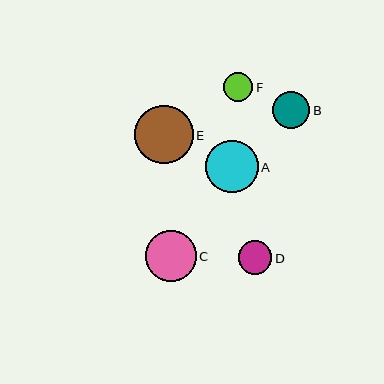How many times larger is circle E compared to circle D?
Circle E is approximately 1.7 times the size of circle D.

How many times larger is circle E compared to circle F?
Circle E is approximately 2.0 times the size of circle F.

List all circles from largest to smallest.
From largest to smallest: E, A, C, B, D, F.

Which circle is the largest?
Circle E is the largest with a size of approximately 58 pixels.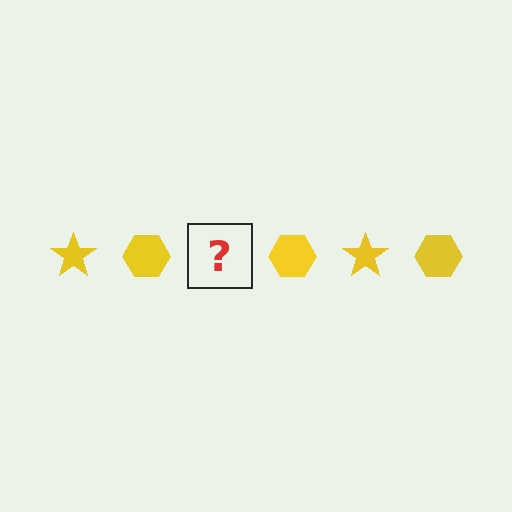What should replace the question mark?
The question mark should be replaced with a yellow star.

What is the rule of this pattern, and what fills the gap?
The rule is that the pattern cycles through star, hexagon shapes in yellow. The gap should be filled with a yellow star.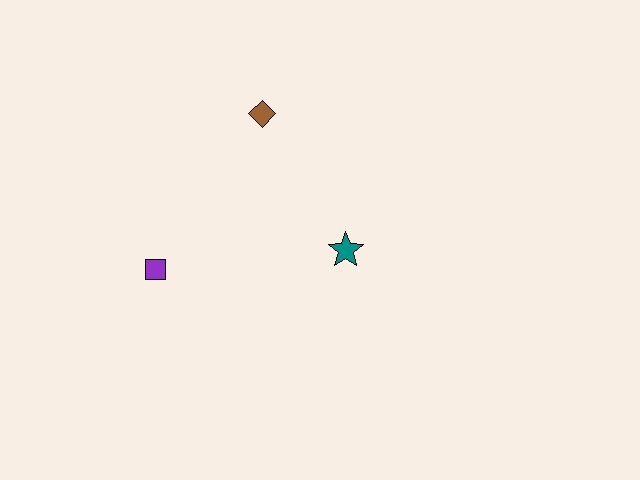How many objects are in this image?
There are 3 objects.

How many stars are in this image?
There is 1 star.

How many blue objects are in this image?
There are no blue objects.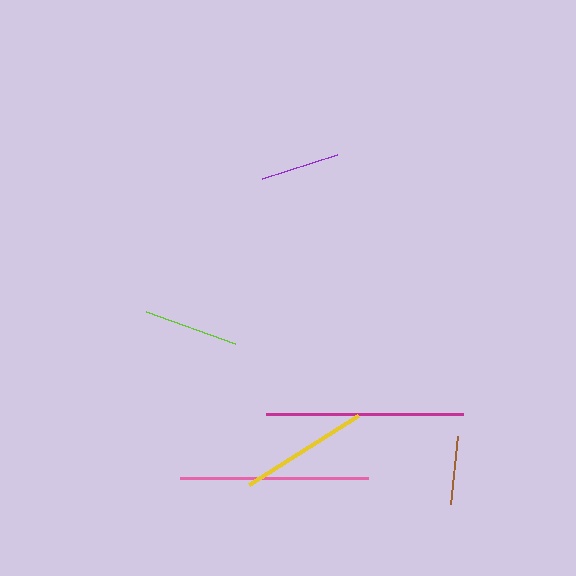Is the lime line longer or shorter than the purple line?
The lime line is longer than the purple line.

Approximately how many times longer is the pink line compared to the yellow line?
The pink line is approximately 1.5 times the length of the yellow line.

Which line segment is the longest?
The magenta line is the longest at approximately 197 pixels.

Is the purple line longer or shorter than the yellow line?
The yellow line is longer than the purple line.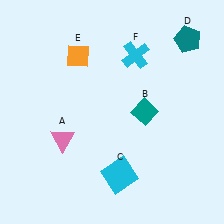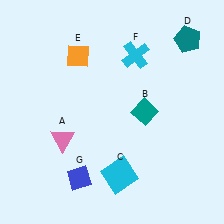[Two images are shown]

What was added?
A blue diamond (G) was added in Image 2.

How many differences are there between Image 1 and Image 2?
There is 1 difference between the two images.